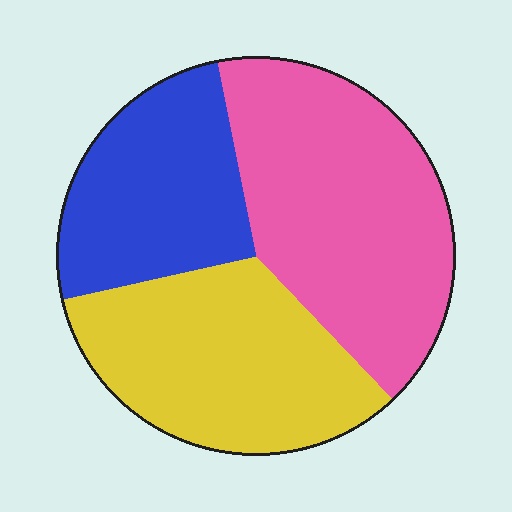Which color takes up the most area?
Pink, at roughly 40%.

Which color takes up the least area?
Blue, at roughly 25%.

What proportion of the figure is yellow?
Yellow takes up between a third and a half of the figure.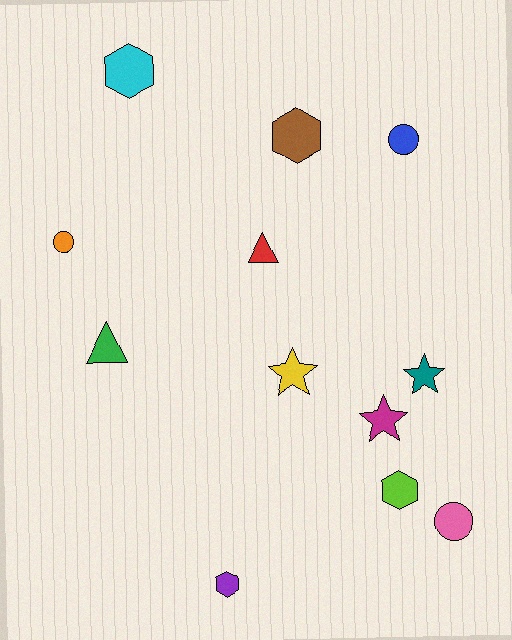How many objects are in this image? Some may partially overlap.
There are 12 objects.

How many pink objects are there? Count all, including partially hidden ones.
There is 1 pink object.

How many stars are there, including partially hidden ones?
There are 3 stars.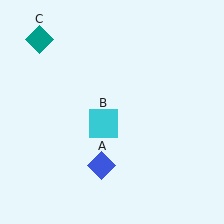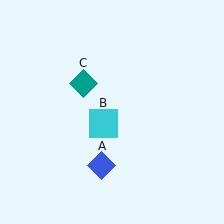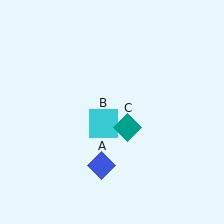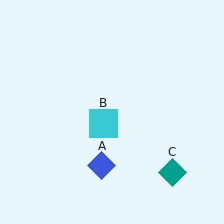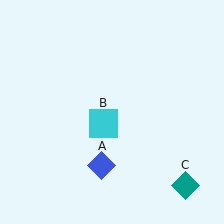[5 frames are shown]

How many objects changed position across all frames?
1 object changed position: teal diamond (object C).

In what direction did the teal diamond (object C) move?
The teal diamond (object C) moved down and to the right.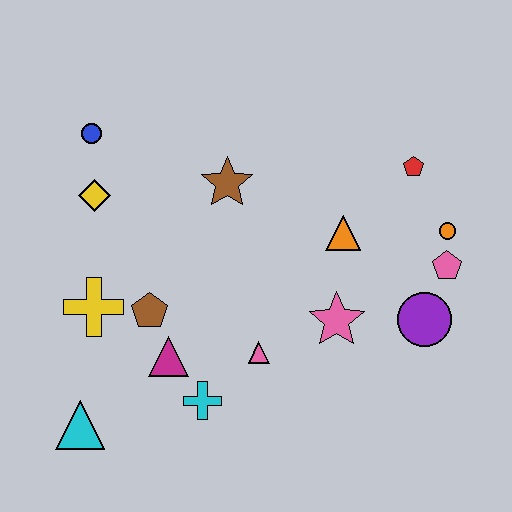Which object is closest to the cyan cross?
The magenta triangle is closest to the cyan cross.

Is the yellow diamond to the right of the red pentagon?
No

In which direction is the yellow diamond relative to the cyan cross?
The yellow diamond is above the cyan cross.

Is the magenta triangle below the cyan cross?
No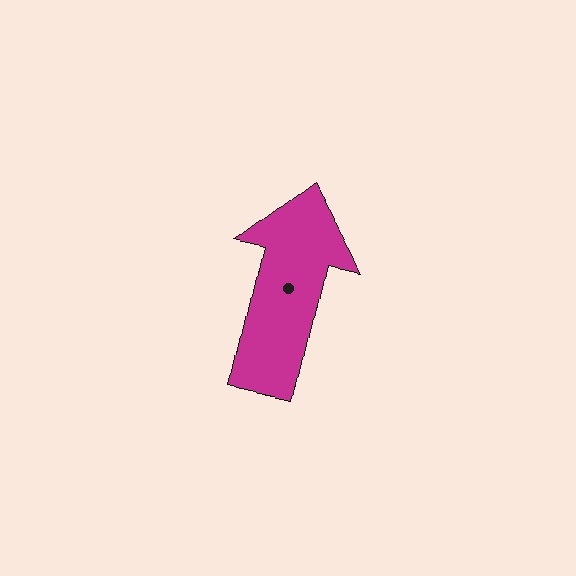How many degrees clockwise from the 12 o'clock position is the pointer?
Approximately 12 degrees.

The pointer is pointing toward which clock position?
Roughly 12 o'clock.